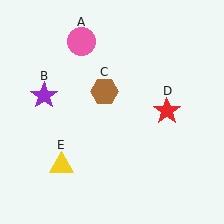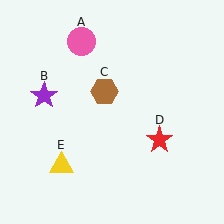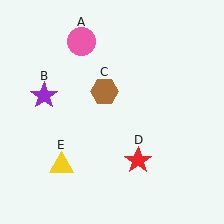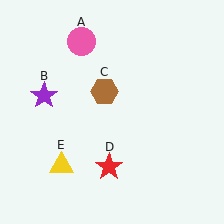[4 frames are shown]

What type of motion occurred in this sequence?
The red star (object D) rotated clockwise around the center of the scene.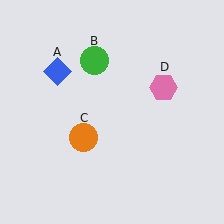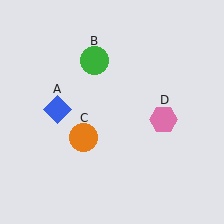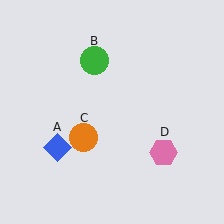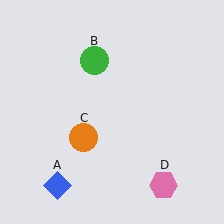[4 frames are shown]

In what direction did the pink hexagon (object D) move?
The pink hexagon (object D) moved down.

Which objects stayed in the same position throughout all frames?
Green circle (object B) and orange circle (object C) remained stationary.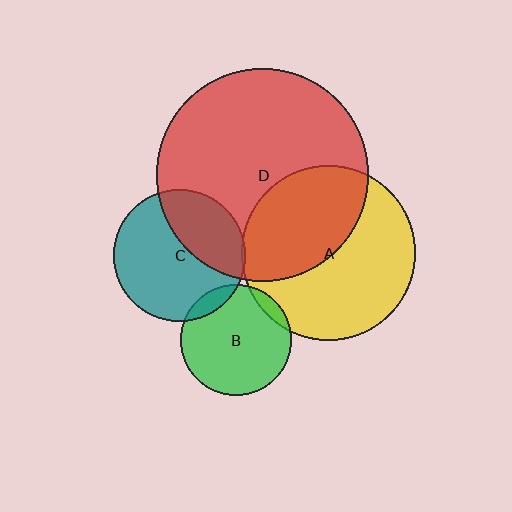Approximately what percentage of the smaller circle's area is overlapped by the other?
Approximately 5%.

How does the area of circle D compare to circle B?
Approximately 3.7 times.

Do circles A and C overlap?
Yes.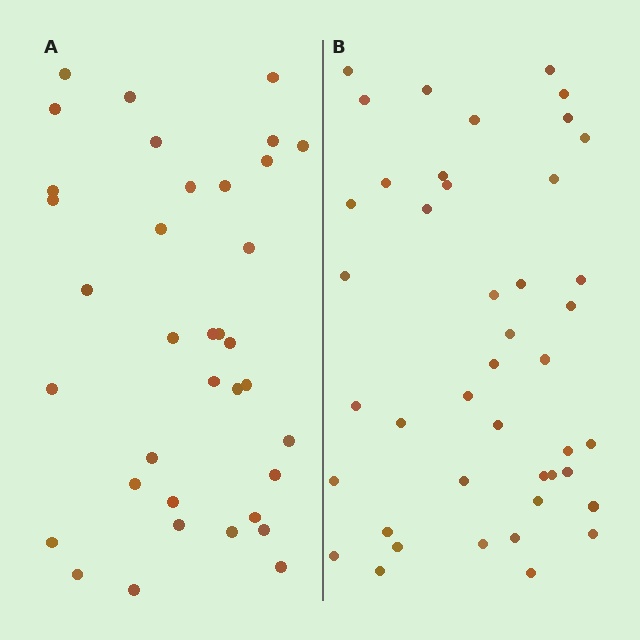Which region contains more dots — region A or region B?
Region B (the right region) has more dots.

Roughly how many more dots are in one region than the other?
Region B has roughly 8 or so more dots than region A.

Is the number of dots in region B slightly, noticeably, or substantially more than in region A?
Region B has only slightly more — the two regions are fairly close. The ratio is roughly 1.2 to 1.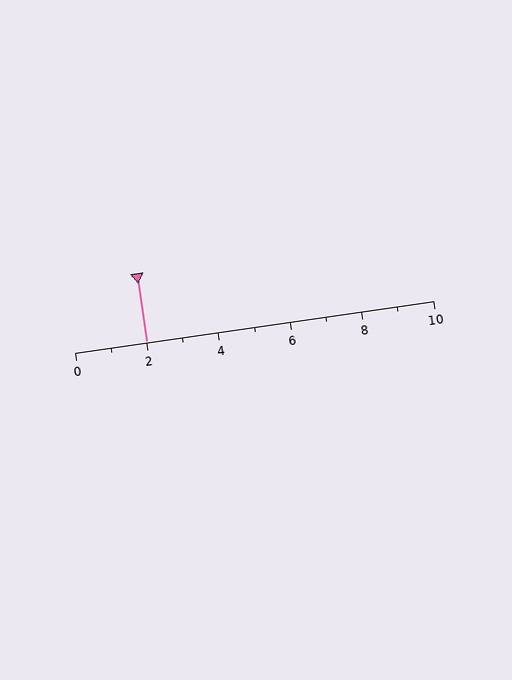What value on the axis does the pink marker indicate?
The marker indicates approximately 2.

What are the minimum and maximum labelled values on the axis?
The axis runs from 0 to 10.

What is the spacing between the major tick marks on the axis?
The major ticks are spaced 2 apart.